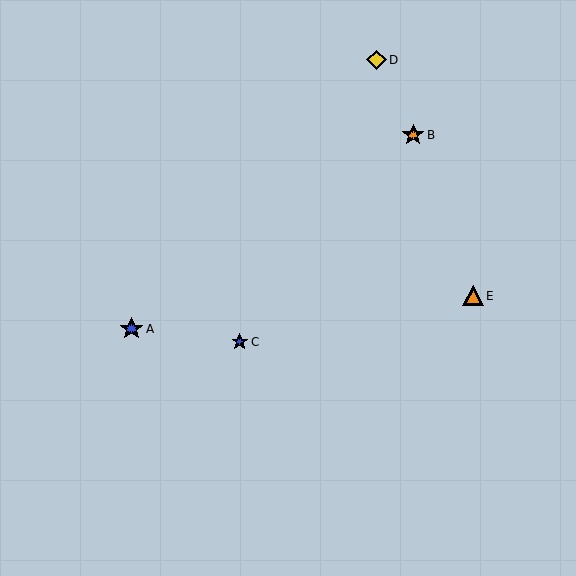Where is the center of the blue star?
The center of the blue star is at (240, 342).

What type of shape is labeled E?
Shape E is an orange triangle.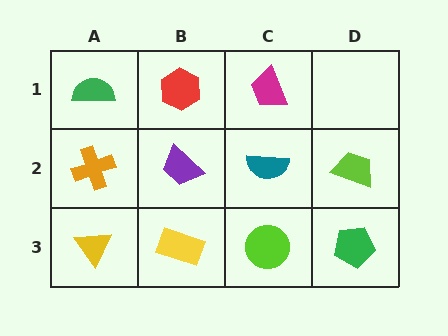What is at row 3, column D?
A green pentagon.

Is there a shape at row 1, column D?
No, that cell is empty.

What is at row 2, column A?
An orange cross.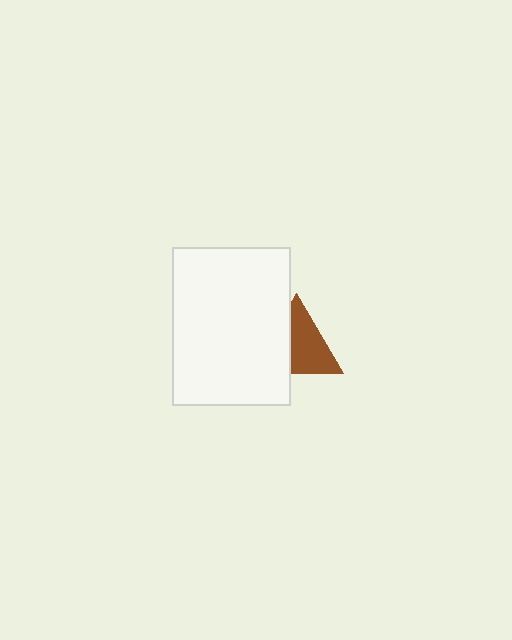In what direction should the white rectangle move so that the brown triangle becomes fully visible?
The white rectangle should move left. That is the shortest direction to clear the overlap and leave the brown triangle fully visible.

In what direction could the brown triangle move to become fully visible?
The brown triangle could move right. That would shift it out from behind the white rectangle entirely.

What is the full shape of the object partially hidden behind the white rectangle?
The partially hidden object is a brown triangle.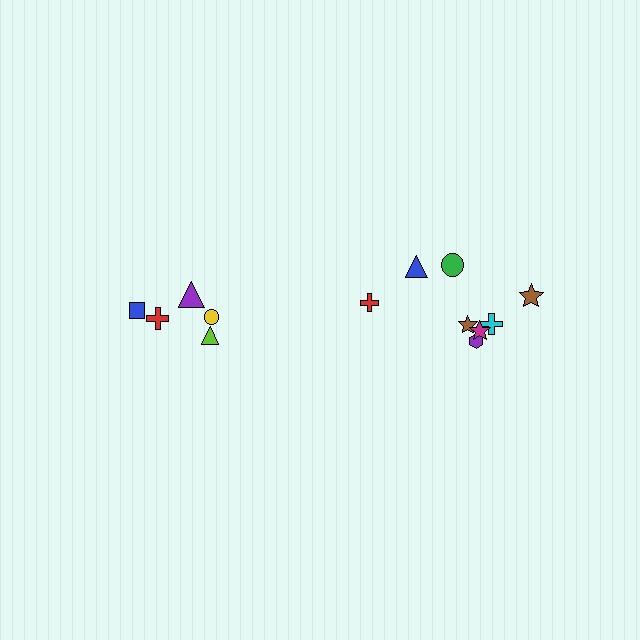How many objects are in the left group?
There are 5 objects.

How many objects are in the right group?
There are 8 objects.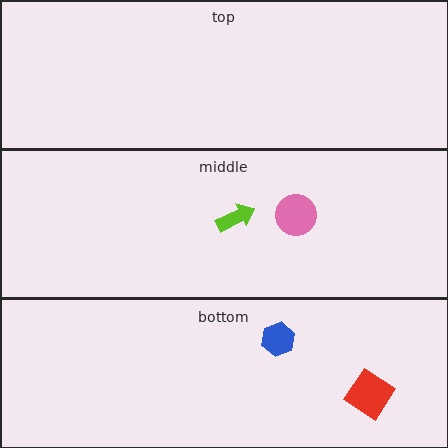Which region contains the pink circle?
The middle region.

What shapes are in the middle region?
The pink circle, the lime arrow.